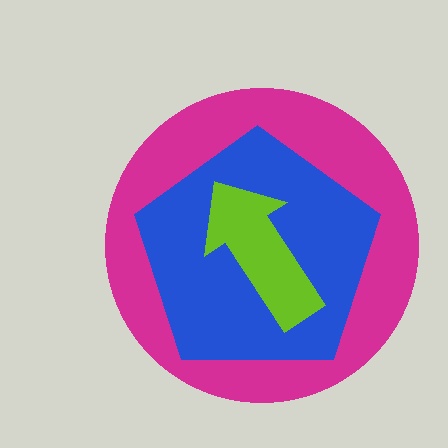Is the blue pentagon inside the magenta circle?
Yes.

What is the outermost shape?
The magenta circle.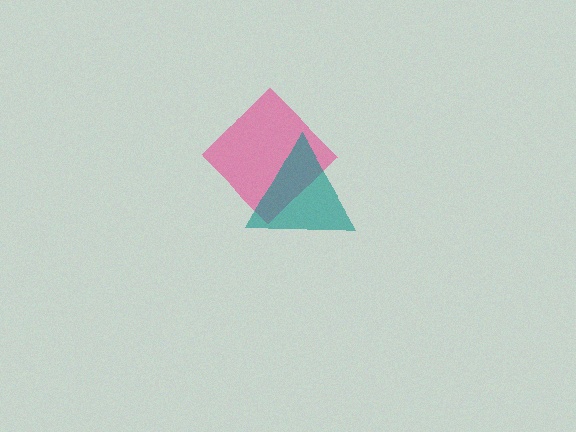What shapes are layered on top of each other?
The layered shapes are: a pink diamond, a teal triangle.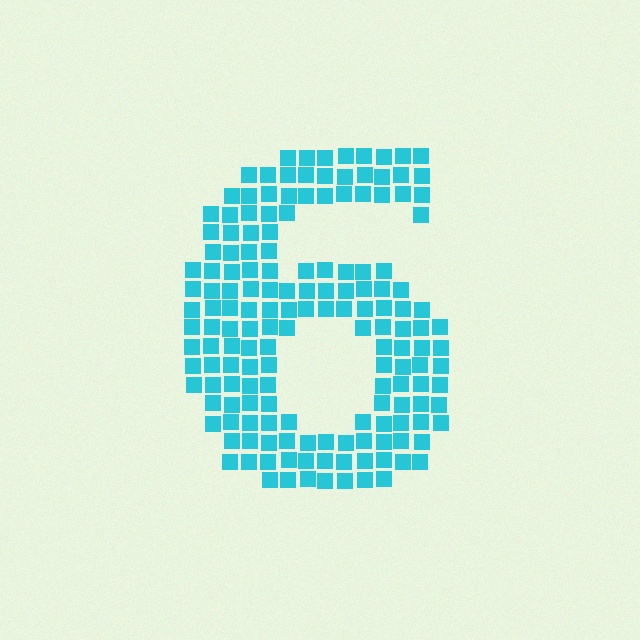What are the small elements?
The small elements are squares.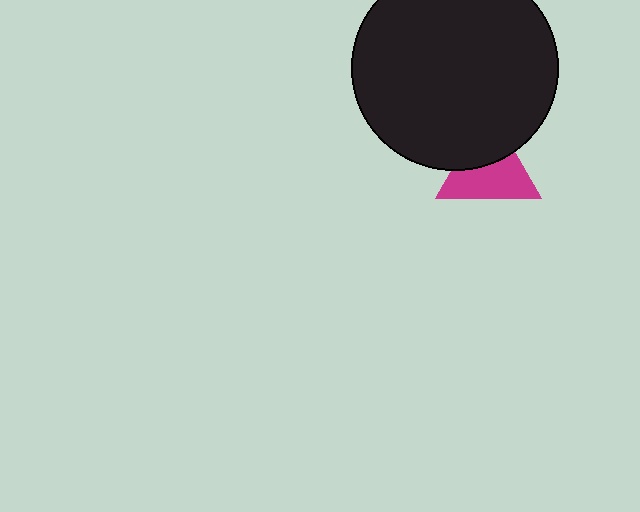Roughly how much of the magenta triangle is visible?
About half of it is visible (roughly 61%).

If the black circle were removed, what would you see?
You would see the complete magenta triangle.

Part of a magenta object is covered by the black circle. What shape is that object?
It is a triangle.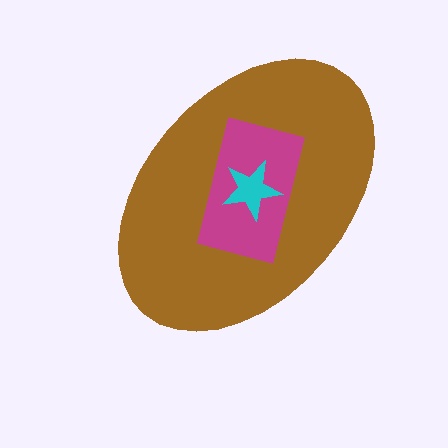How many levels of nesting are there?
3.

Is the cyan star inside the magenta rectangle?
Yes.